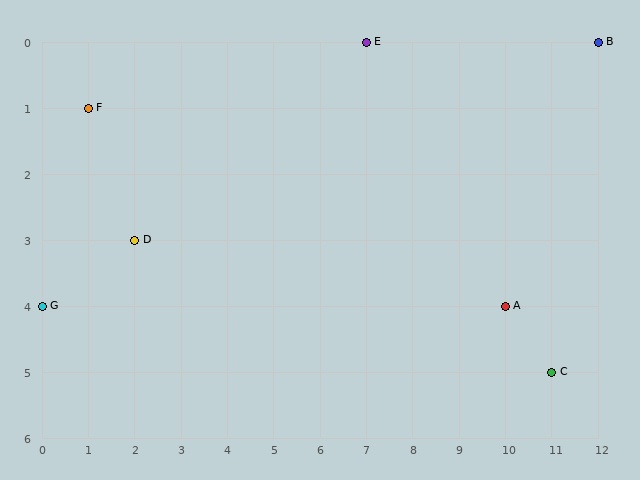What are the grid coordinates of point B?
Point B is at grid coordinates (12, 0).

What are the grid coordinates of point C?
Point C is at grid coordinates (11, 5).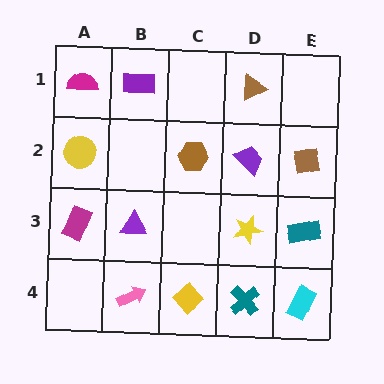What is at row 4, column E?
A cyan rectangle.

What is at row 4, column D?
A teal cross.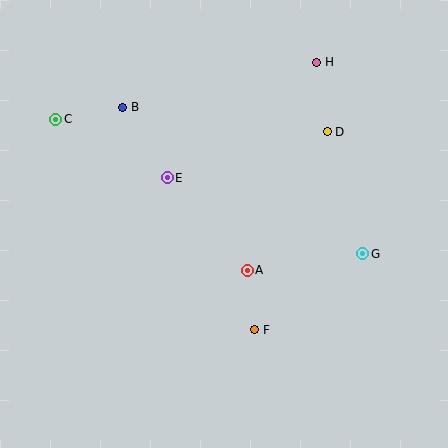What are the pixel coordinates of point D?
Point D is at (327, 132).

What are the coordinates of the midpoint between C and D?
The midpoint between C and D is at (191, 126).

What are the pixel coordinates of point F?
Point F is at (255, 330).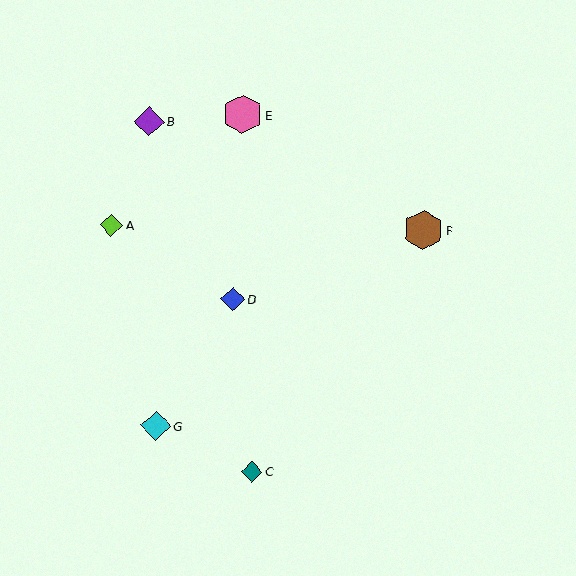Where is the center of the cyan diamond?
The center of the cyan diamond is at (156, 426).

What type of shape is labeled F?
Shape F is a brown hexagon.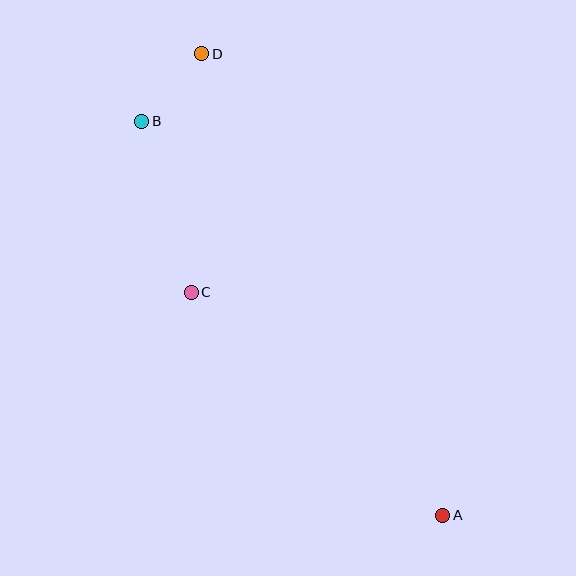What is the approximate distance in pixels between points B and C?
The distance between B and C is approximately 178 pixels.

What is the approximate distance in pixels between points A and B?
The distance between A and B is approximately 496 pixels.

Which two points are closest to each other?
Points B and D are closest to each other.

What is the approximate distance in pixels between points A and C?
The distance between A and C is approximately 336 pixels.